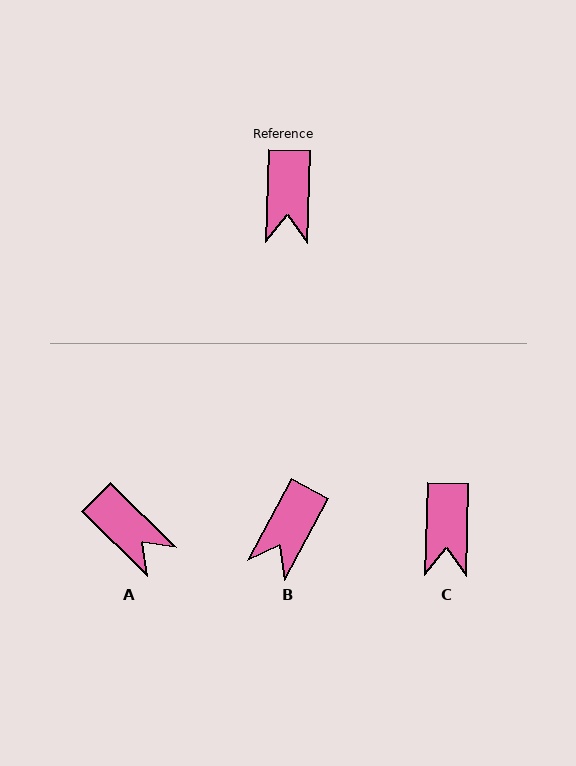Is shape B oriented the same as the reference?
No, it is off by about 26 degrees.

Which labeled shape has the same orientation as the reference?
C.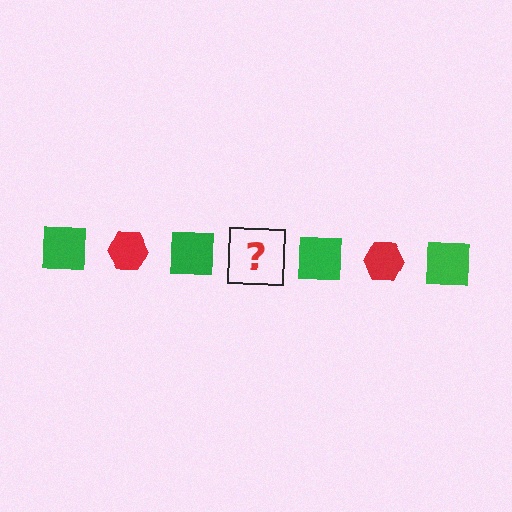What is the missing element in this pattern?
The missing element is a red hexagon.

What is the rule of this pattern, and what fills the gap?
The rule is that the pattern alternates between green square and red hexagon. The gap should be filled with a red hexagon.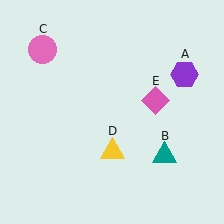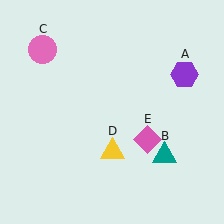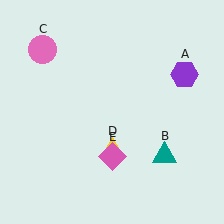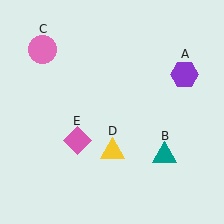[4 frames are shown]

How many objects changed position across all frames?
1 object changed position: pink diamond (object E).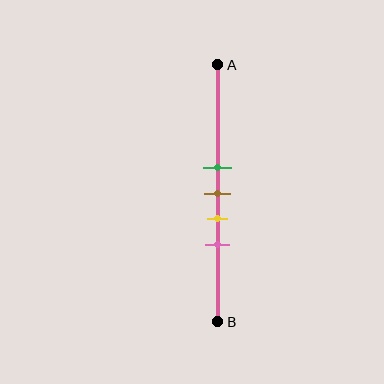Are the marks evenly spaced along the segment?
Yes, the marks are approximately evenly spaced.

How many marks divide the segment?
There are 4 marks dividing the segment.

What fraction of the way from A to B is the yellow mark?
The yellow mark is approximately 60% (0.6) of the way from A to B.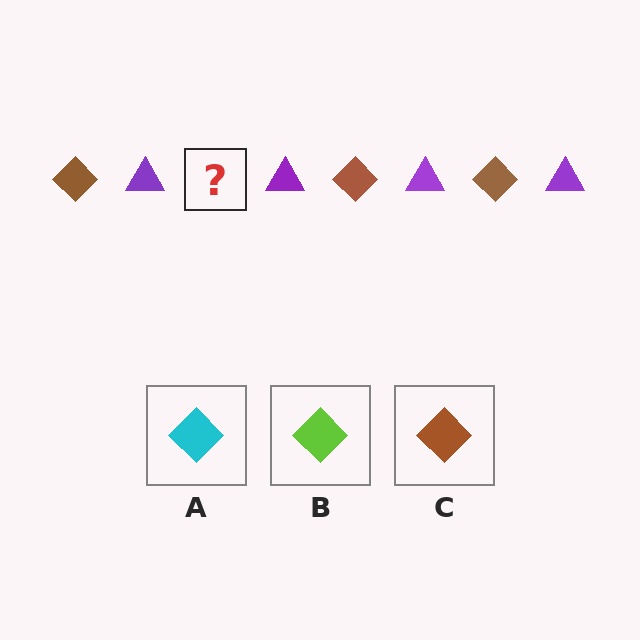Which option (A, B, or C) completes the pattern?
C.